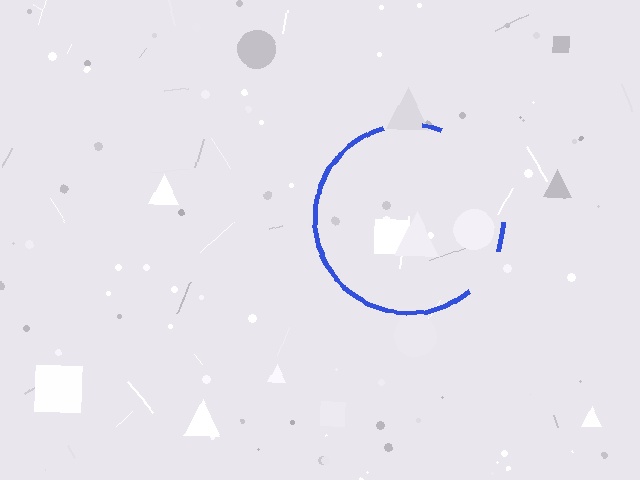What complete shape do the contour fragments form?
The contour fragments form a circle.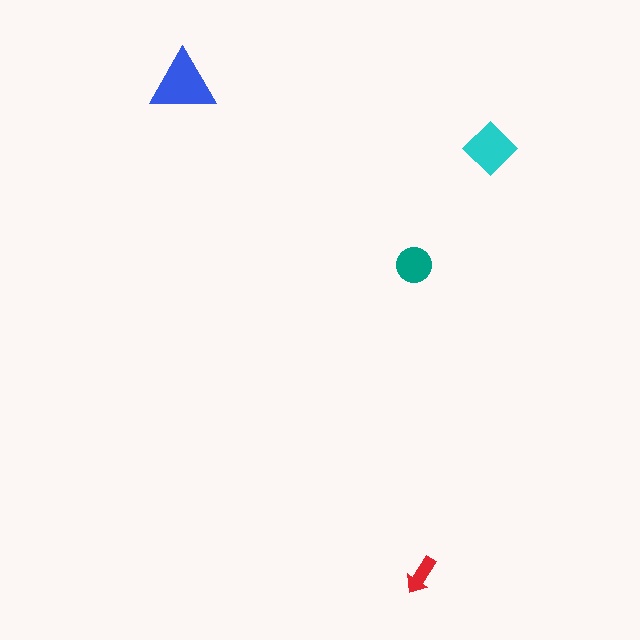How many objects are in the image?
There are 4 objects in the image.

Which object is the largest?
The blue triangle.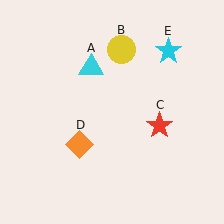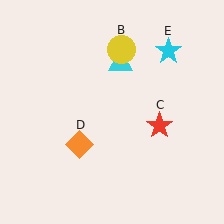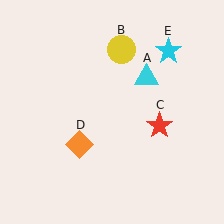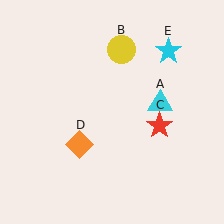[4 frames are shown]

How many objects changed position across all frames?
1 object changed position: cyan triangle (object A).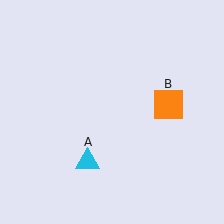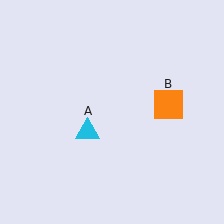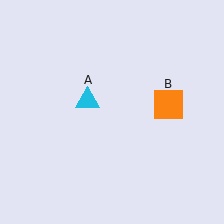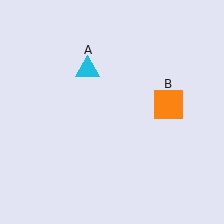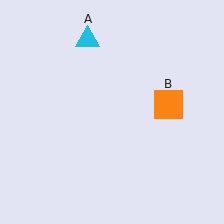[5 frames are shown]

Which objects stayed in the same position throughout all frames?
Orange square (object B) remained stationary.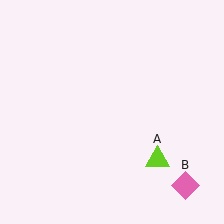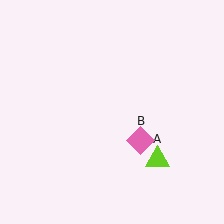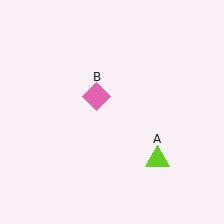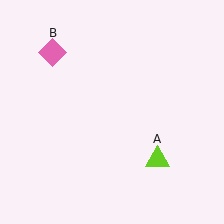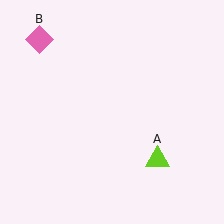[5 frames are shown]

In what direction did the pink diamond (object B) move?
The pink diamond (object B) moved up and to the left.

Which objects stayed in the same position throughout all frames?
Lime triangle (object A) remained stationary.